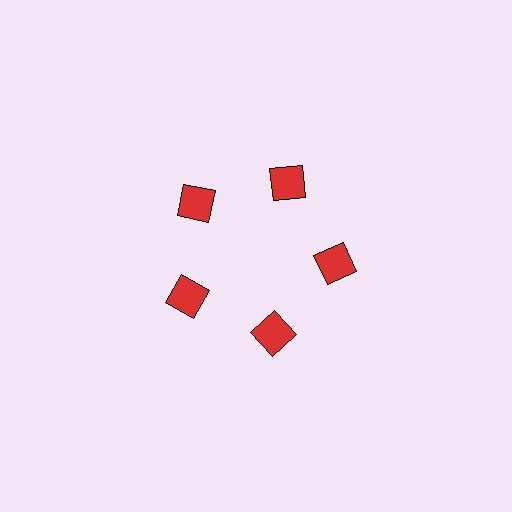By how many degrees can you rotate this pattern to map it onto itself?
The pattern maps onto itself every 72 degrees of rotation.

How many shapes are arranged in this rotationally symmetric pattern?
There are 5 shapes, arranged in 5 groups of 1.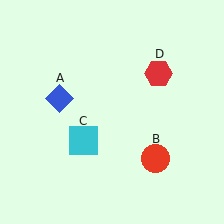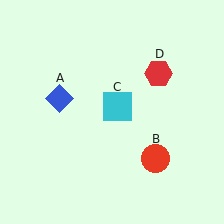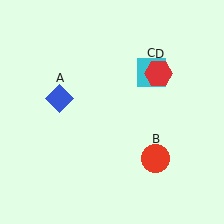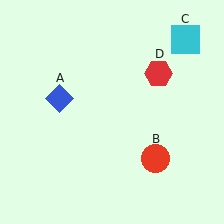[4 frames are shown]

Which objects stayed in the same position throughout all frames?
Blue diamond (object A) and red circle (object B) and red hexagon (object D) remained stationary.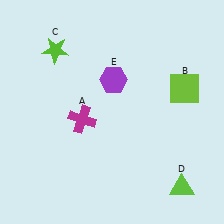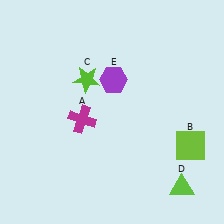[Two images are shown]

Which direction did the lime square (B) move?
The lime square (B) moved down.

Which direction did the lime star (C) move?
The lime star (C) moved right.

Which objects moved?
The objects that moved are: the lime square (B), the lime star (C).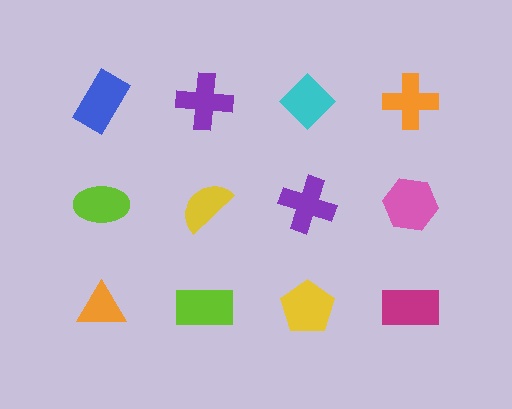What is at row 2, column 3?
A purple cross.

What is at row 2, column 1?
A lime ellipse.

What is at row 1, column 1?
A blue rectangle.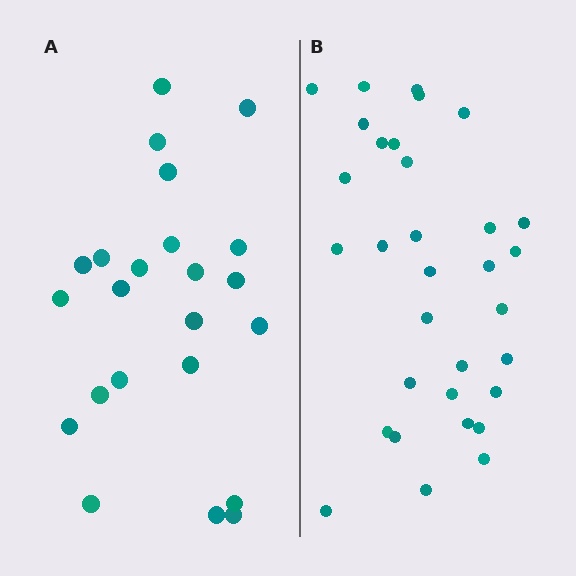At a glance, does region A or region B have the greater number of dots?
Region B (the right region) has more dots.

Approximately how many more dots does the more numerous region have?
Region B has roughly 8 or so more dots than region A.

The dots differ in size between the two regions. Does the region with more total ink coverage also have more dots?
No. Region A has more total ink coverage because its dots are larger, but region B actually contains more individual dots. Total area can be misleading — the number of items is what matters here.